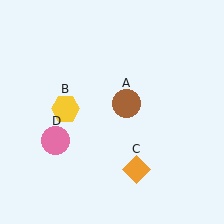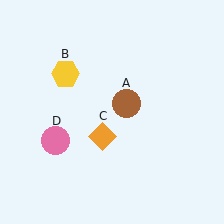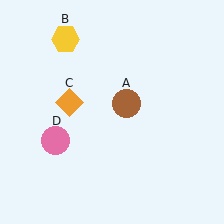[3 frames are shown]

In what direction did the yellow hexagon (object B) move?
The yellow hexagon (object B) moved up.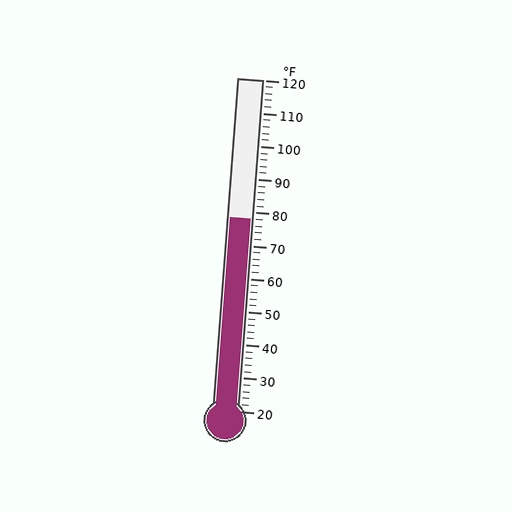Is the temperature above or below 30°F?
The temperature is above 30°F.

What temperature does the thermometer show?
The thermometer shows approximately 78°F.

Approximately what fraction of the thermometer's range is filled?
The thermometer is filled to approximately 60% of its range.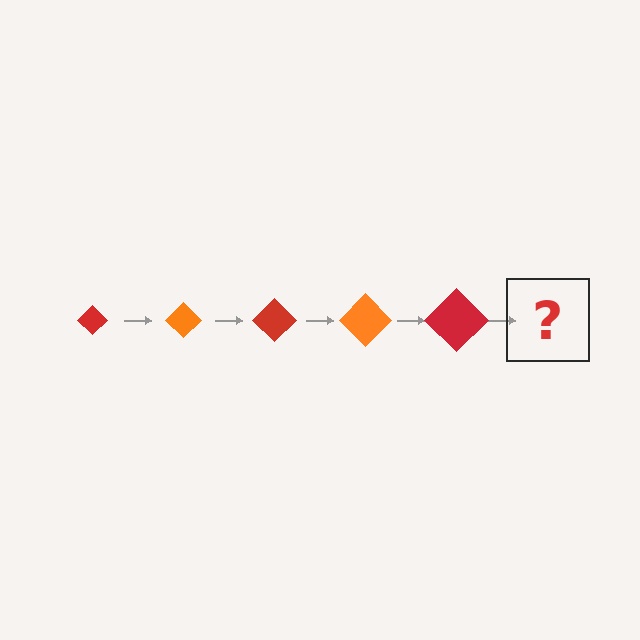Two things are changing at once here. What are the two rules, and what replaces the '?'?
The two rules are that the diamond grows larger each step and the color cycles through red and orange. The '?' should be an orange diamond, larger than the previous one.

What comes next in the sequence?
The next element should be an orange diamond, larger than the previous one.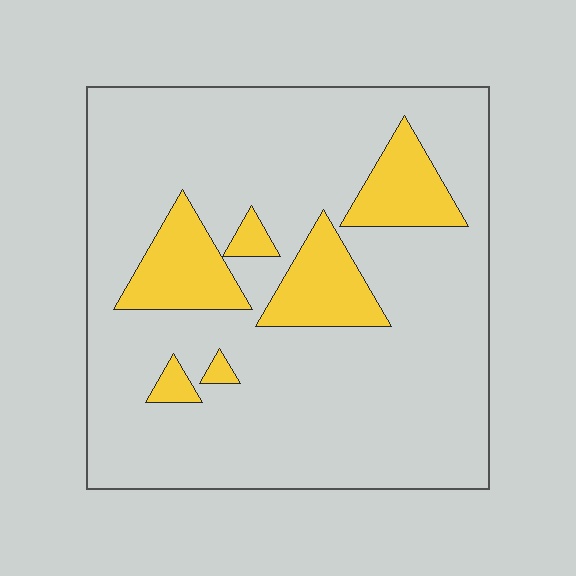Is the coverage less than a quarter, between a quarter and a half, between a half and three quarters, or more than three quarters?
Less than a quarter.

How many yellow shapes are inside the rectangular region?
6.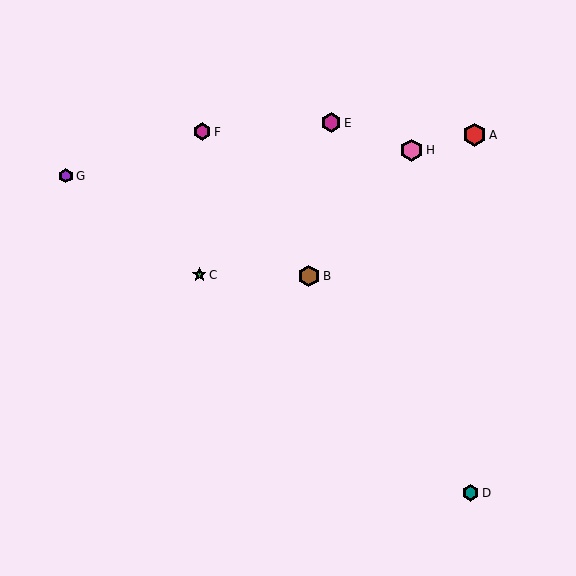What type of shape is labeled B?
Shape B is a brown hexagon.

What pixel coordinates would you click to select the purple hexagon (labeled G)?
Click at (66, 176) to select the purple hexagon G.